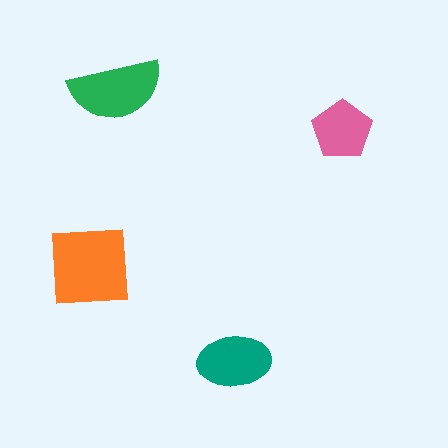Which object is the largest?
The orange square.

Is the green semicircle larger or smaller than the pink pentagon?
Larger.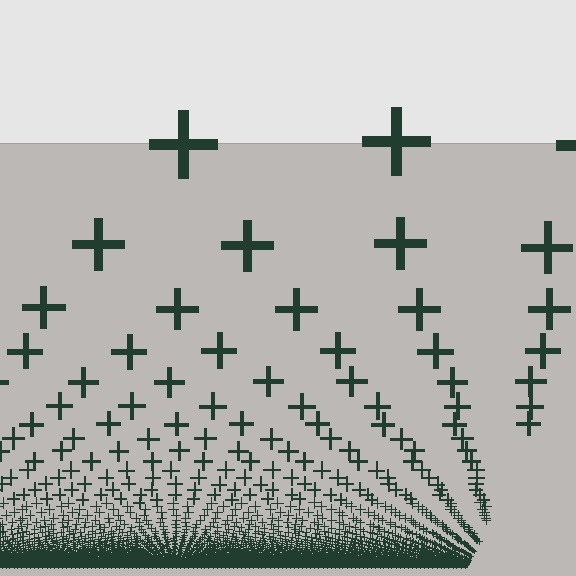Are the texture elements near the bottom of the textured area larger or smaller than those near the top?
Smaller. The gradient is inverted — elements near the bottom are smaller and denser.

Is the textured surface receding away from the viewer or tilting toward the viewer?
The surface appears to tilt toward the viewer. Texture elements get larger and sparser toward the top.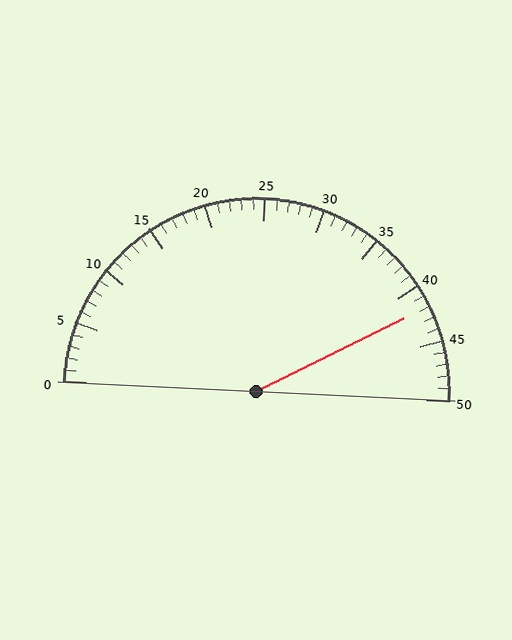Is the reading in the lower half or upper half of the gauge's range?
The reading is in the upper half of the range (0 to 50).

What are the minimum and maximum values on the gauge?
The gauge ranges from 0 to 50.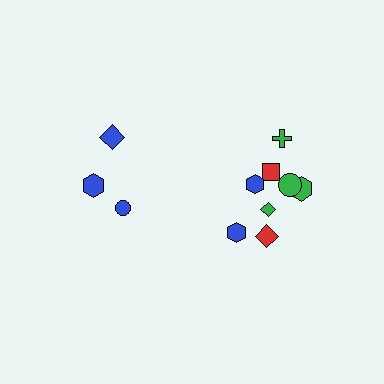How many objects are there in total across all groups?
There are 11 objects.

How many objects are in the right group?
There are 8 objects.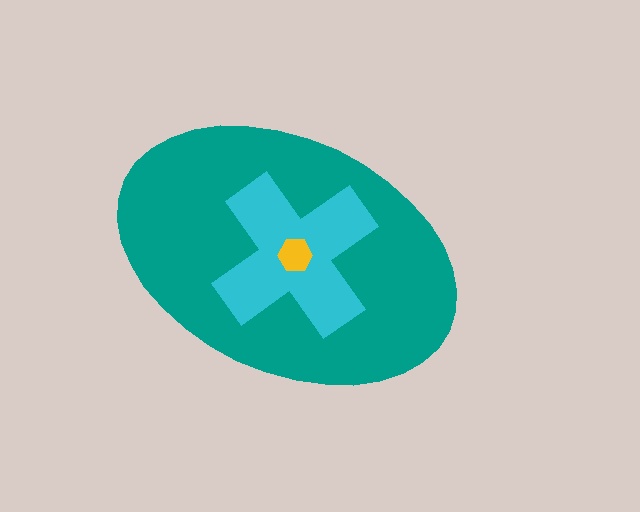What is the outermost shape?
The teal ellipse.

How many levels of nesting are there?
3.